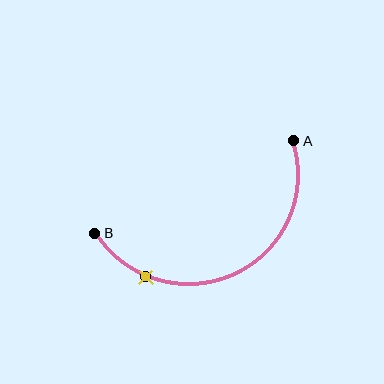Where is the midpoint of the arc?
The arc midpoint is the point on the curve farthest from the straight line joining A and B. It sits below that line.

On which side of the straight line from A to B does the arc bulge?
The arc bulges below the straight line connecting A and B.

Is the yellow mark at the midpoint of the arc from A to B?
No. The yellow mark lies on the arc but is closer to endpoint B. The arc midpoint would be at the point on the curve equidistant along the arc from both A and B.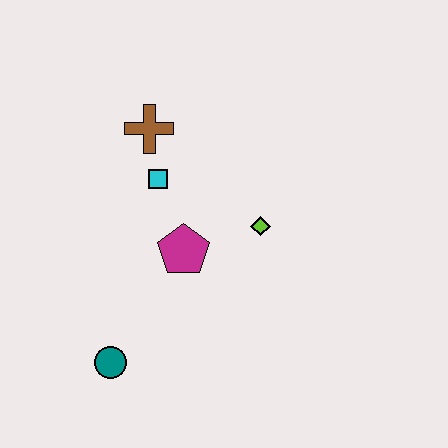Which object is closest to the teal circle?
The magenta pentagon is closest to the teal circle.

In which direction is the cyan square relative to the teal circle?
The cyan square is above the teal circle.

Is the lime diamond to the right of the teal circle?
Yes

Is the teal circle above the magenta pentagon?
No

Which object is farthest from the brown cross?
The teal circle is farthest from the brown cross.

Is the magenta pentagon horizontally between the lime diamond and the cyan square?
Yes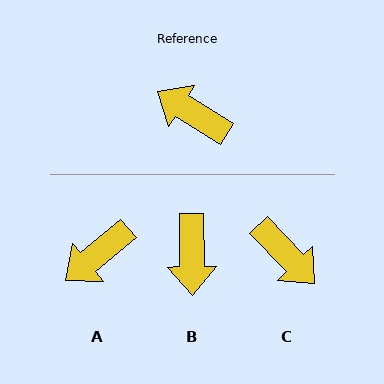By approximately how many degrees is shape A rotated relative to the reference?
Approximately 71 degrees counter-clockwise.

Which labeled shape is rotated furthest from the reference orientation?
C, about 166 degrees away.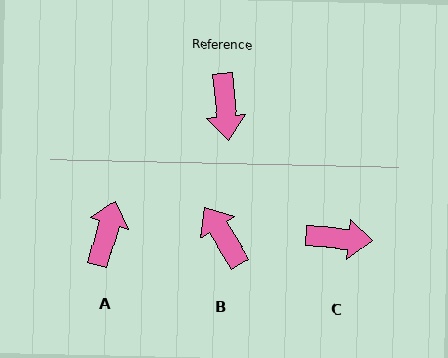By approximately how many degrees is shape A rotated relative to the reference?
Approximately 159 degrees counter-clockwise.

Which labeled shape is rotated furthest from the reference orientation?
A, about 159 degrees away.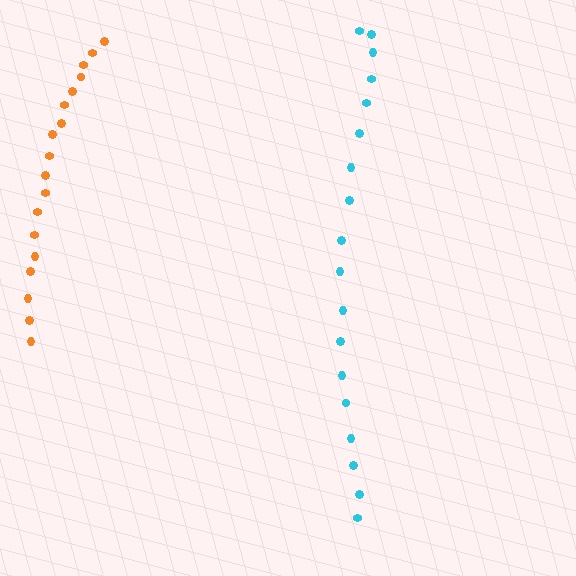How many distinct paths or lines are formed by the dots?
There are 2 distinct paths.